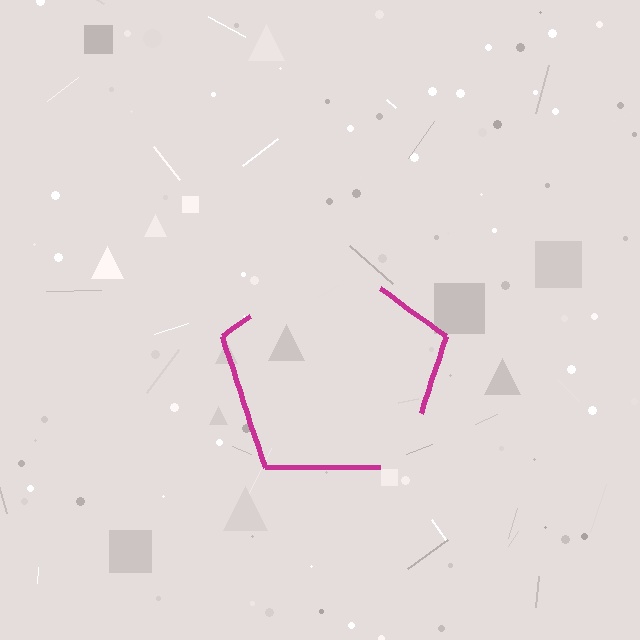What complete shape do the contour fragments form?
The contour fragments form a pentagon.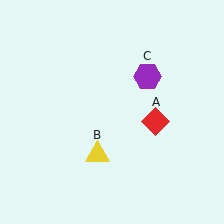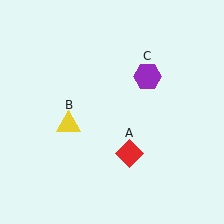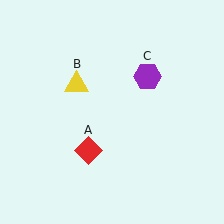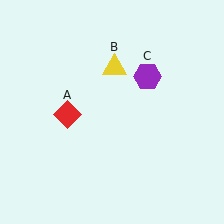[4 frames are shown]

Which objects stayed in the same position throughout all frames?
Purple hexagon (object C) remained stationary.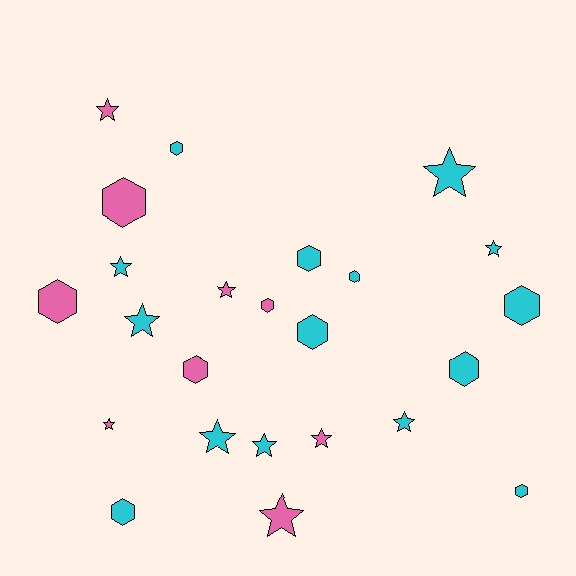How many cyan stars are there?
There are 7 cyan stars.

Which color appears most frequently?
Cyan, with 15 objects.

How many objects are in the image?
There are 24 objects.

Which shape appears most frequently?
Star, with 12 objects.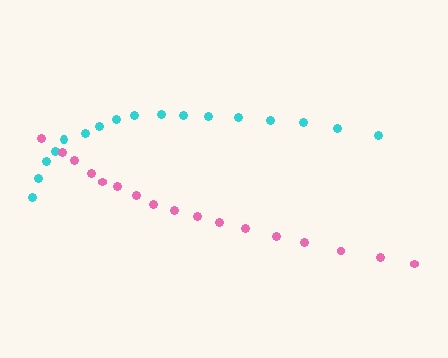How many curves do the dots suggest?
There are 2 distinct paths.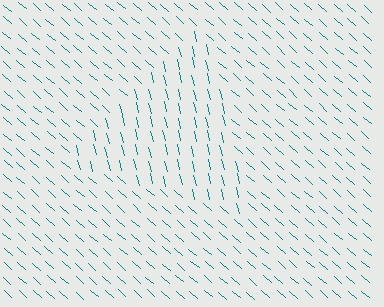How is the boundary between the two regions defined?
The boundary is defined purely by a change in line orientation (approximately 35 degrees difference). All lines are the same color and thickness.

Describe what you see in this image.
The image is filled with small teal line segments. A triangle region in the image has lines oriented differently from the surrounding lines, creating a visible texture boundary.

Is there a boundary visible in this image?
Yes, there is a texture boundary formed by a change in line orientation.